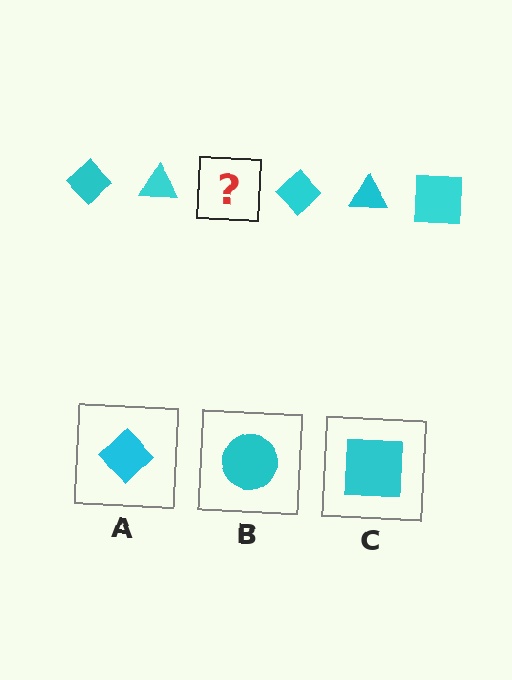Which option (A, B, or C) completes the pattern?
C.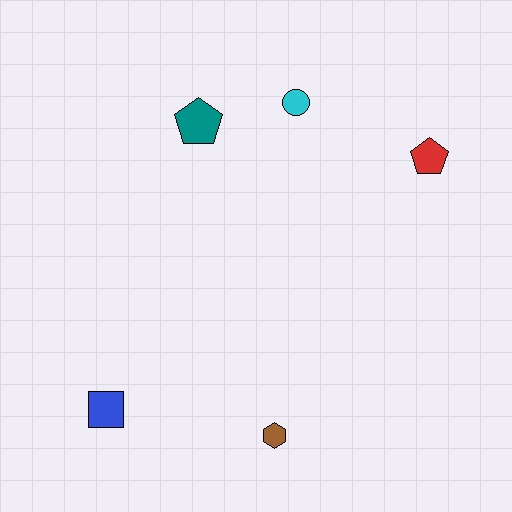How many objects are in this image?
There are 5 objects.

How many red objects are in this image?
There is 1 red object.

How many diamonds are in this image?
There are no diamonds.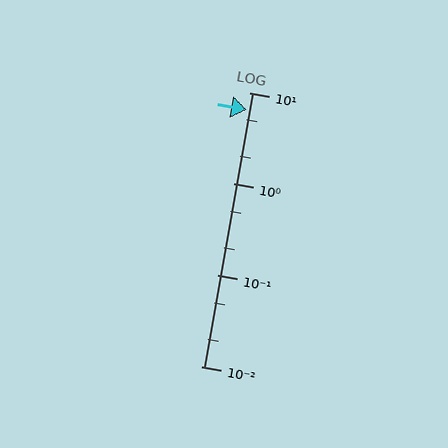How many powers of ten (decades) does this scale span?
The scale spans 3 decades, from 0.01 to 10.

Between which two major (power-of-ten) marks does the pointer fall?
The pointer is between 1 and 10.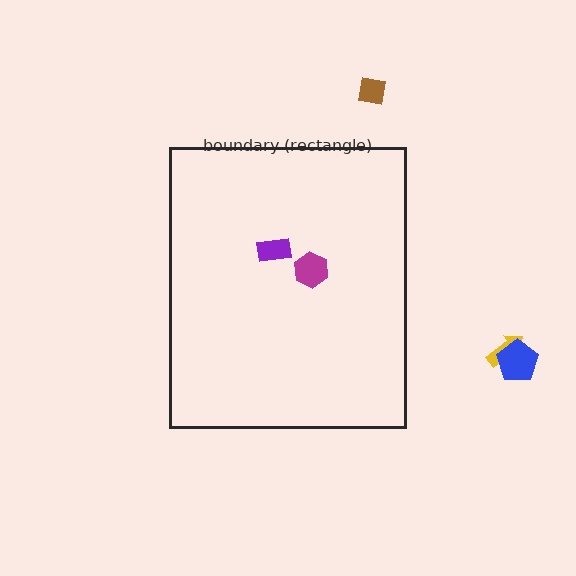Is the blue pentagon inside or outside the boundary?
Outside.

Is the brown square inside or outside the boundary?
Outside.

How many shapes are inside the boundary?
2 inside, 3 outside.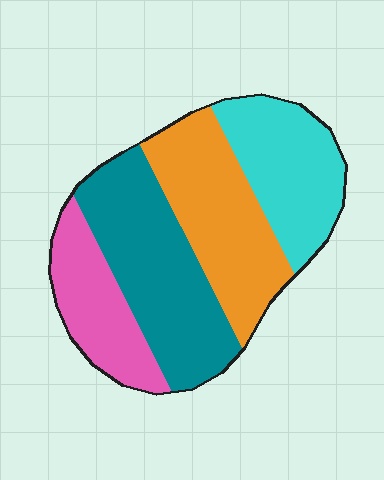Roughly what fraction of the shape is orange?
Orange takes up between a quarter and a half of the shape.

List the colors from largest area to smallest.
From largest to smallest: teal, orange, cyan, pink.